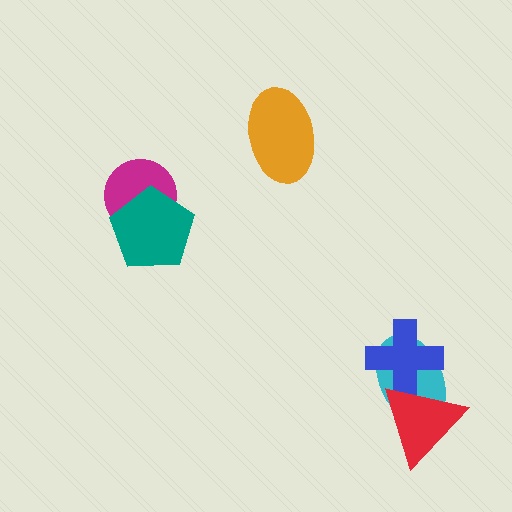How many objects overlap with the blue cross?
2 objects overlap with the blue cross.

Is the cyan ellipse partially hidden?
Yes, it is partially covered by another shape.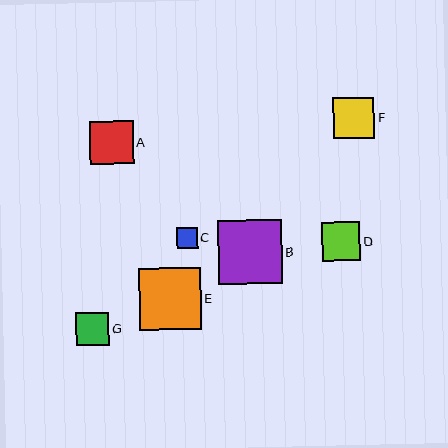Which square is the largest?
Square B is the largest with a size of approximately 64 pixels.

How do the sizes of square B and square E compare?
Square B and square E are approximately the same size.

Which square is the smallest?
Square C is the smallest with a size of approximately 21 pixels.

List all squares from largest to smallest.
From largest to smallest: B, E, A, F, D, G, C.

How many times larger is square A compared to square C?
Square A is approximately 2.1 times the size of square C.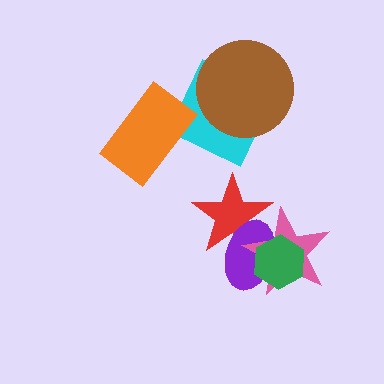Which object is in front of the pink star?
The green hexagon is in front of the pink star.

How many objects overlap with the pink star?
3 objects overlap with the pink star.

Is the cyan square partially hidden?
Yes, it is partially covered by another shape.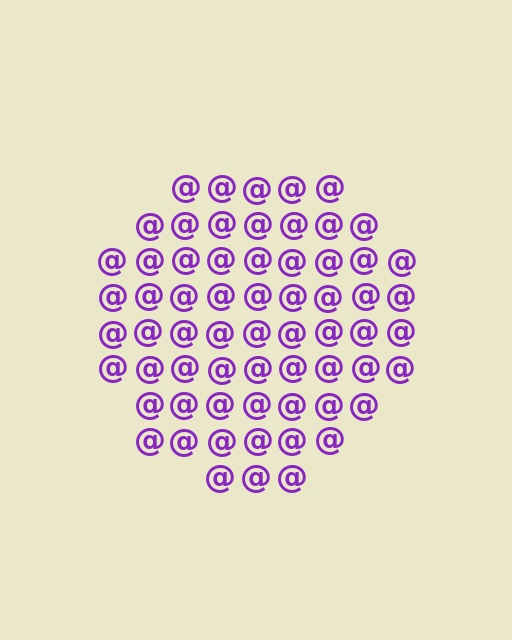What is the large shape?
The large shape is a circle.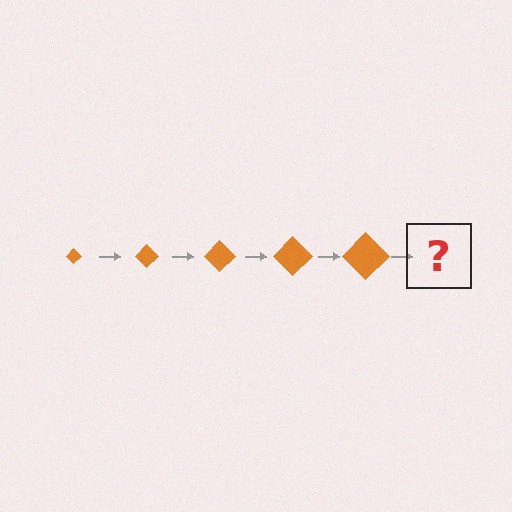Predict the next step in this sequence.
The next step is an orange diamond, larger than the previous one.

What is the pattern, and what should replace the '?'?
The pattern is that the diamond gets progressively larger each step. The '?' should be an orange diamond, larger than the previous one.